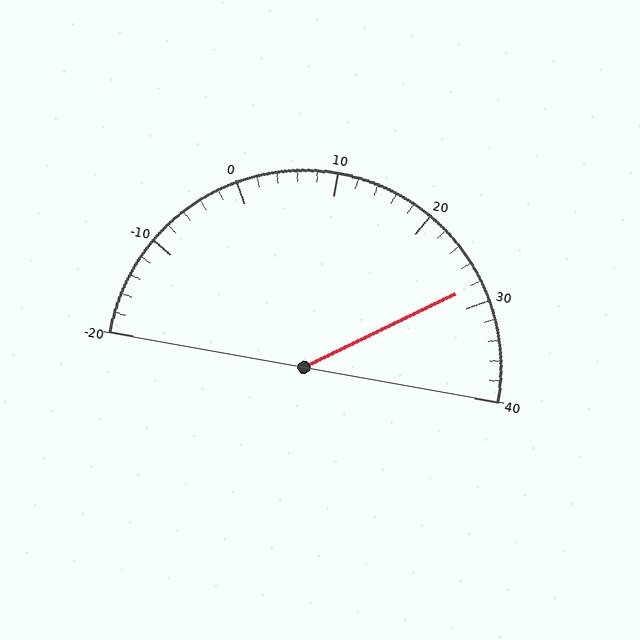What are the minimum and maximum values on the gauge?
The gauge ranges from -20 to 40.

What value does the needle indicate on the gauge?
The needle indicates approximately 28.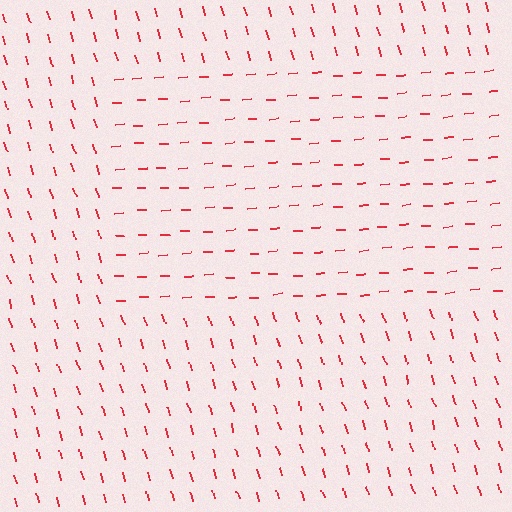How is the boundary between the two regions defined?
The boundary is defined purely by a change in line orientation (approximately 78 degrees difference). All lines are the same color and thickness.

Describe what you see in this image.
The image is filled with small red line segments. A rectangle region in the image has lines oriented differently from the surrounding lines, creating a visible texture boundary.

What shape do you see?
I see a rectangle.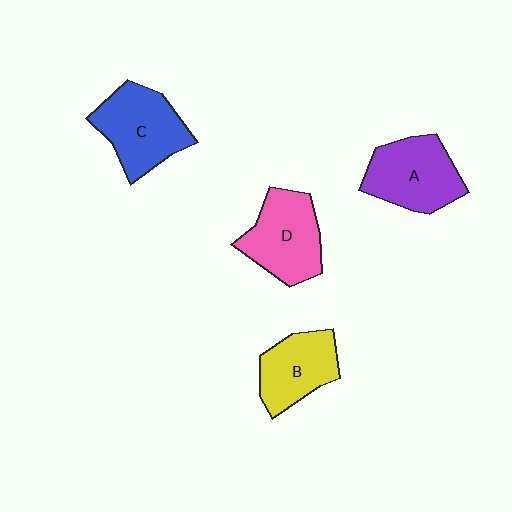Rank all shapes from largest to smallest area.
From largest to smallest: C (blue), A (purple), D (pink), B (yellow).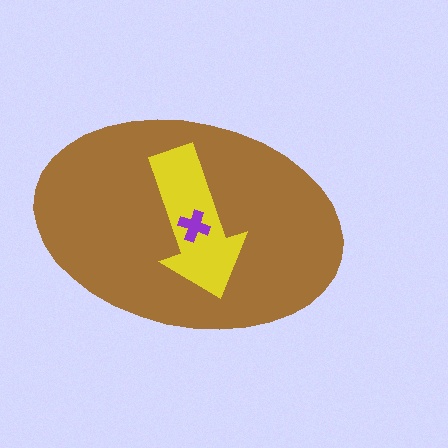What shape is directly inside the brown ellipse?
The yellow arrow.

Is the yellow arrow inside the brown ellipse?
Yes.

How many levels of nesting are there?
3.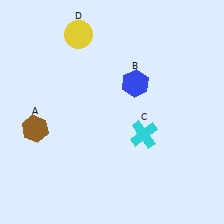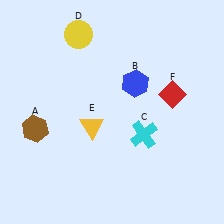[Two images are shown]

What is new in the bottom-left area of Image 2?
A yellow triangle (E) was added in the bottom-left area of Image 2.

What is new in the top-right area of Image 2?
A red diamond (F) was added in the top-right area of Image 2.